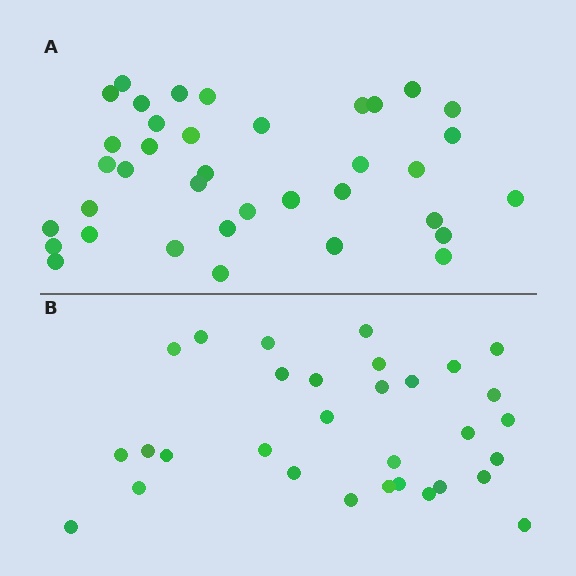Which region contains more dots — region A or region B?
Region A (the top region) has more dots.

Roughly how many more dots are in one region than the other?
Region A has about 6 more dots than region B.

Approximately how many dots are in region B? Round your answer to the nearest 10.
About 30 dots. (The exact count is 31, which rounds to 30.)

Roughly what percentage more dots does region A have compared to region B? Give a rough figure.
About 20% more.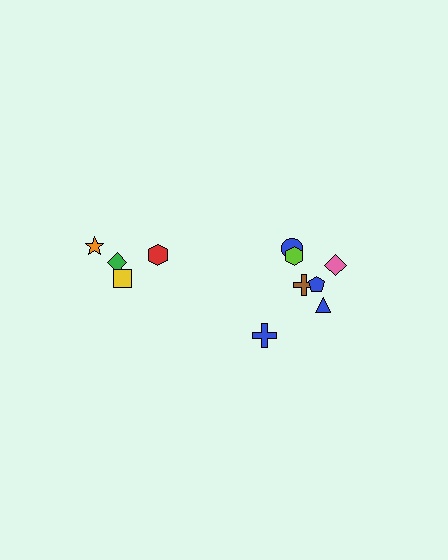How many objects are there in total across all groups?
There are 11 objects.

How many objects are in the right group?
There are 7 objects.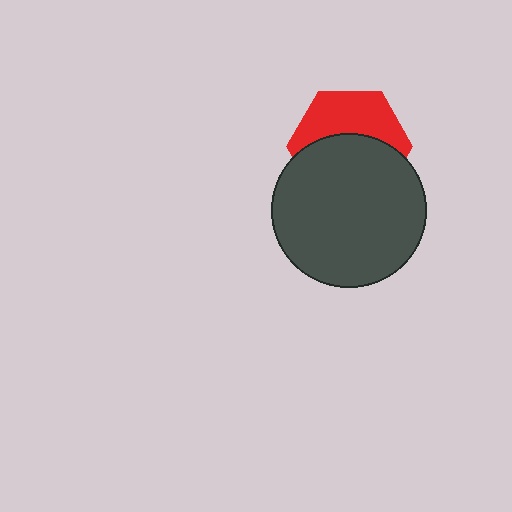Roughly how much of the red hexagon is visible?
A small part of it is visible (roughly 45%).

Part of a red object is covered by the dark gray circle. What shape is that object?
It is a hexagon.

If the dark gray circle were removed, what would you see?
You would see the complete red hexagon.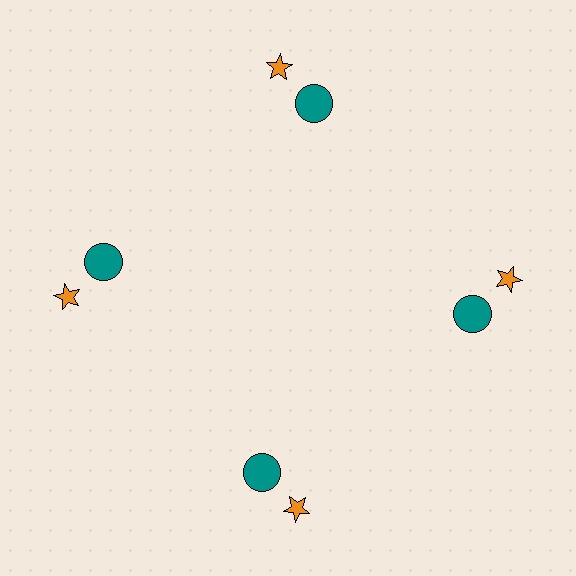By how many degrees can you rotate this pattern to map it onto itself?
The pattern maps onto itself every 90 degrees of rotation.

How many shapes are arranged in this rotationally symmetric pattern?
There are 8 shapes, arranged in 4 groups of 2.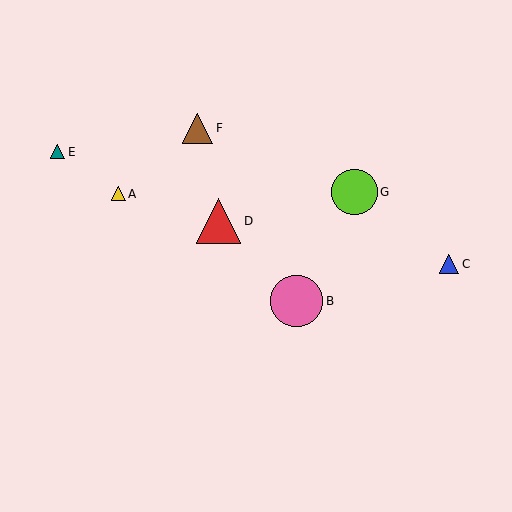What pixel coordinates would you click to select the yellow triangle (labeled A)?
Click at (118, 194) to select the yellow triangle A.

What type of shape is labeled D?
Shape D is a red triangle.